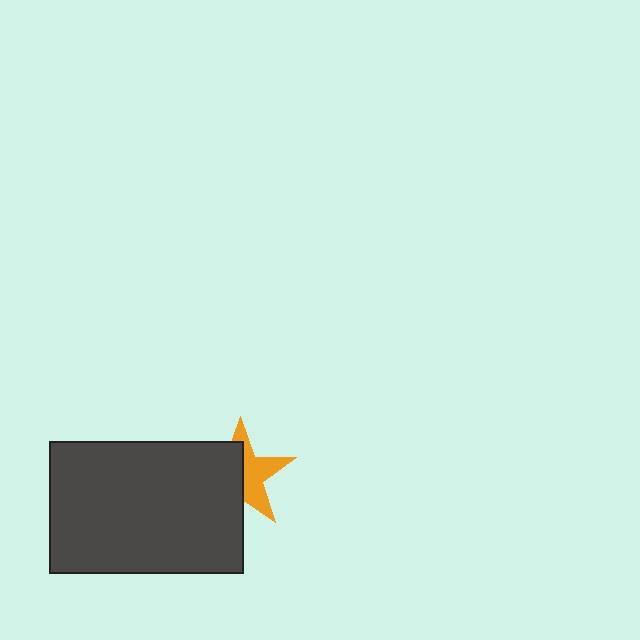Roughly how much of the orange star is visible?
About half of it is visible (roughly 49%).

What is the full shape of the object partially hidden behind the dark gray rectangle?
The partially hidden object is an orange star.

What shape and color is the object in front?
The object in front is a dark gray rectangle.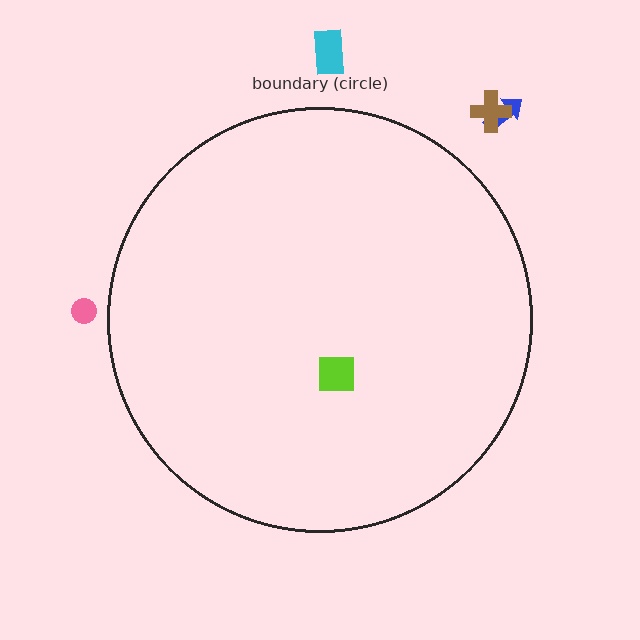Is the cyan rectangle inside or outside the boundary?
Outside.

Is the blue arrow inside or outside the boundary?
Outside.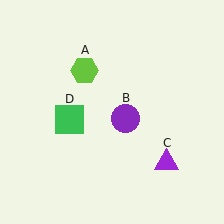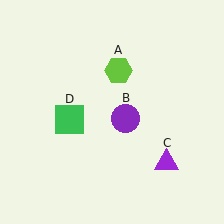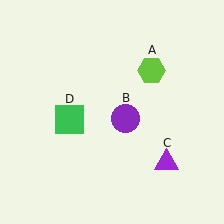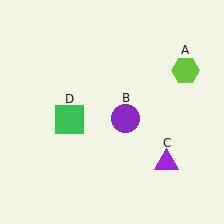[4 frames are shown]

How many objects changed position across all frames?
1 object changed position: lime hexagon (object A).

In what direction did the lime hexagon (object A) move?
The lime hexagon (object A) moved right.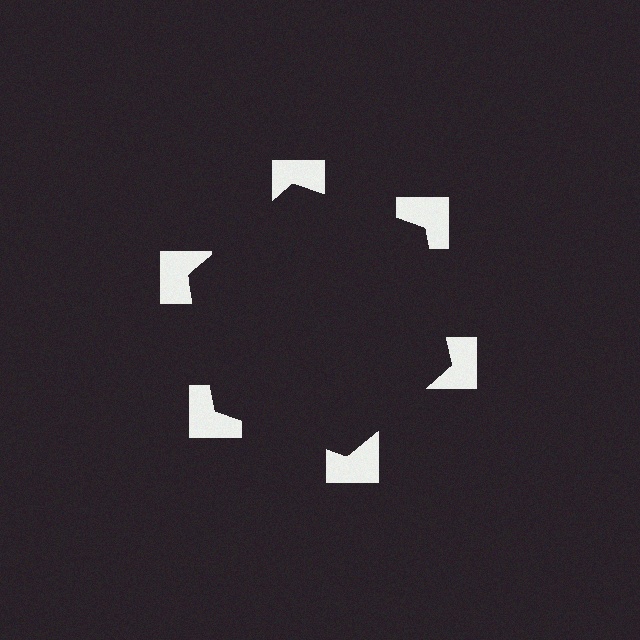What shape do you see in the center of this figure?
An illusory hexagon — its edges are inferred from the aligned wedge cuts in the notched squares, not physically drawn.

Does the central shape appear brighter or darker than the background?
It typically appears slightly darker than the background, even though no actual brightness change is drawn.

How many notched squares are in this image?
There are 6 — one at each vertex of the illusory hexagon.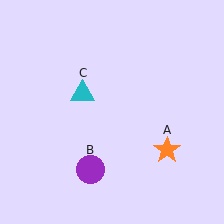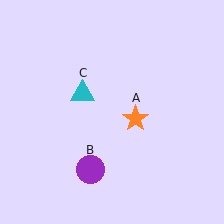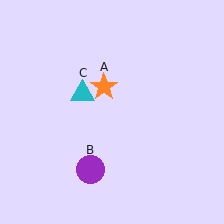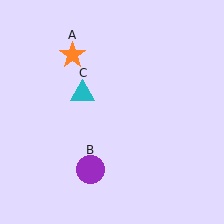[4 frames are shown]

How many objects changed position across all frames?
1 object changed position: orange star (object A).